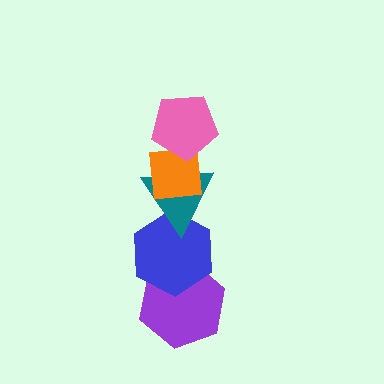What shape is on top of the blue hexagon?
The teal triangle is on top of the blue hexagon.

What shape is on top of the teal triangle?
The orange square is on top of the teal triangle.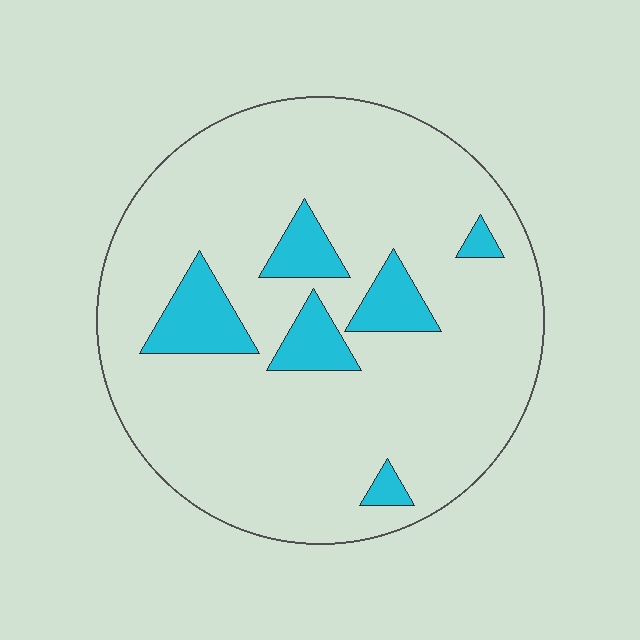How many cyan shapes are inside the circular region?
6.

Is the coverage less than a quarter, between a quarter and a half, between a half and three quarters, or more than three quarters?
Less than a quarter.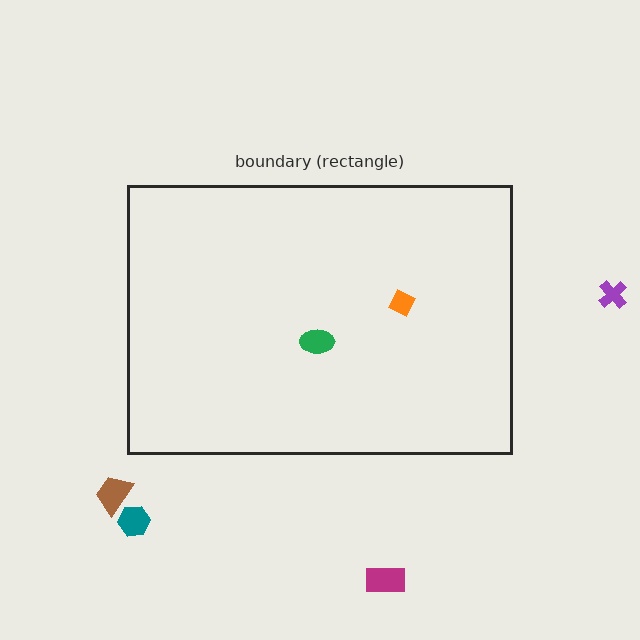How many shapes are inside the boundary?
2 inside, 4 outside.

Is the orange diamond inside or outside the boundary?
Inside.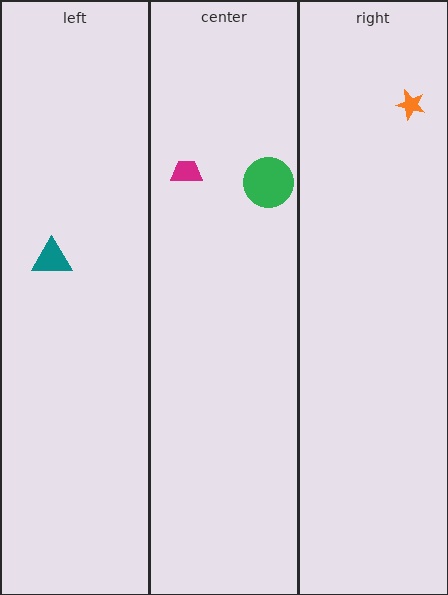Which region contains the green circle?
The center region.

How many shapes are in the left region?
1.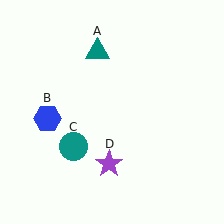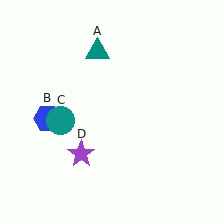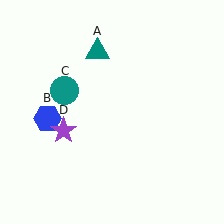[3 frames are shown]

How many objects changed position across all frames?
2 objects changed position: teal circle (object C), purple star (object D).